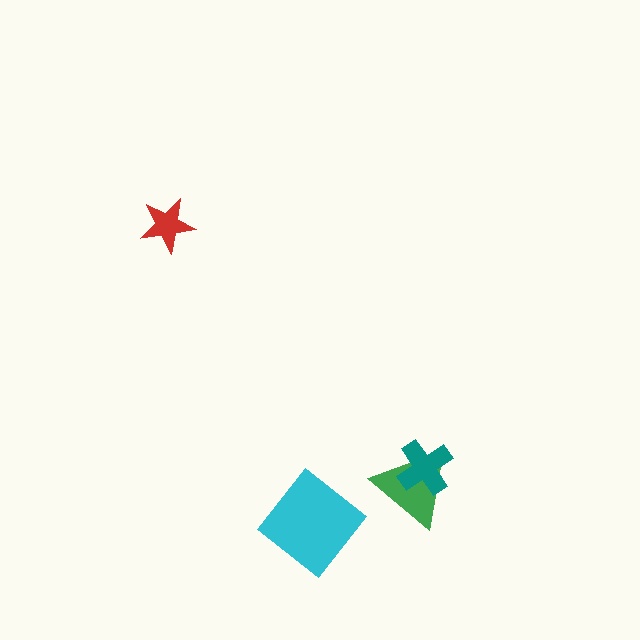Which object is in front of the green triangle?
The teal cross is in front of the green triangle.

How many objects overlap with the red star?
0 objects overlap with the red star.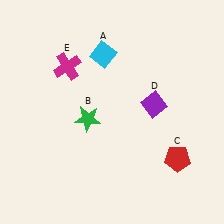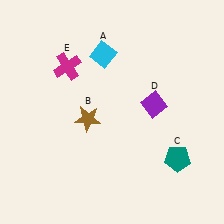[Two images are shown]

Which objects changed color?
B changed from green to brown. C changed from red to teal.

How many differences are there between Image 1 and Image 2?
There are 2 differences between the two images.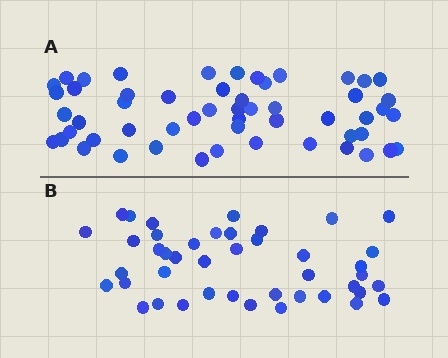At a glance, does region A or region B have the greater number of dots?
Region A (the top region) has more dots.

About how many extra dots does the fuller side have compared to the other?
Region A has roughly 12 or so more dots than region B.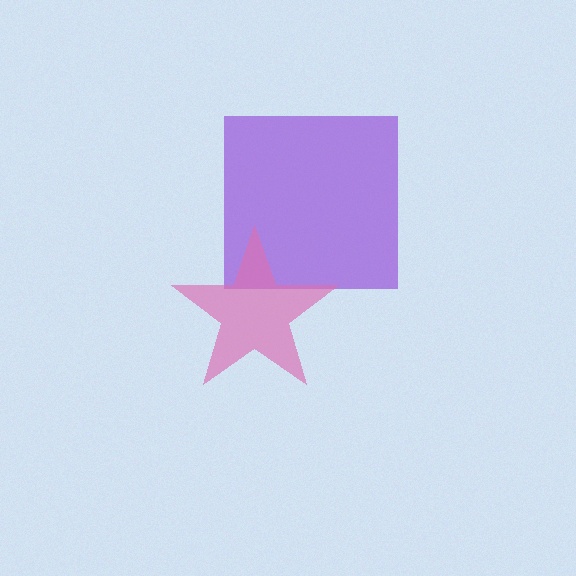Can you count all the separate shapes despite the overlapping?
Yes, there are 2 separate shapes.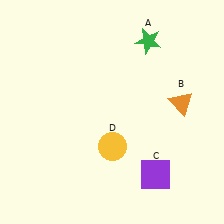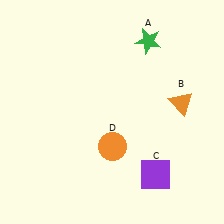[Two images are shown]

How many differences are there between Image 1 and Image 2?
There is 1 difference between the two images.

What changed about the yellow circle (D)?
In Image 1, D is yellow. In Image 2, it changed to orange.